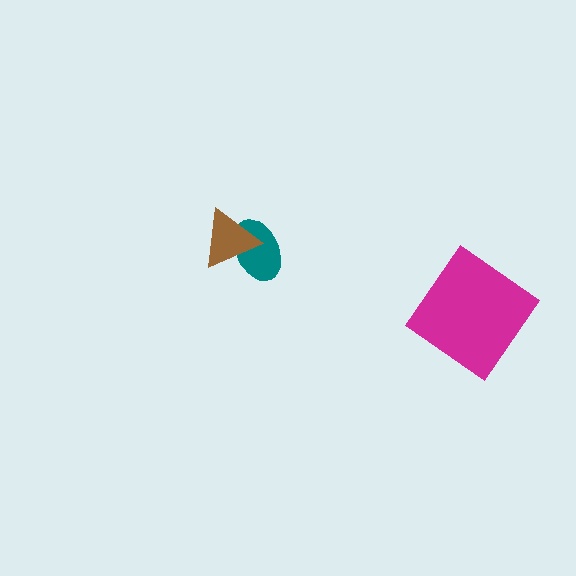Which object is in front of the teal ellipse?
The brown triangle is in front of the teal ellipse.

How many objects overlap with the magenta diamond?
0 objects overlap with the magenta diamond.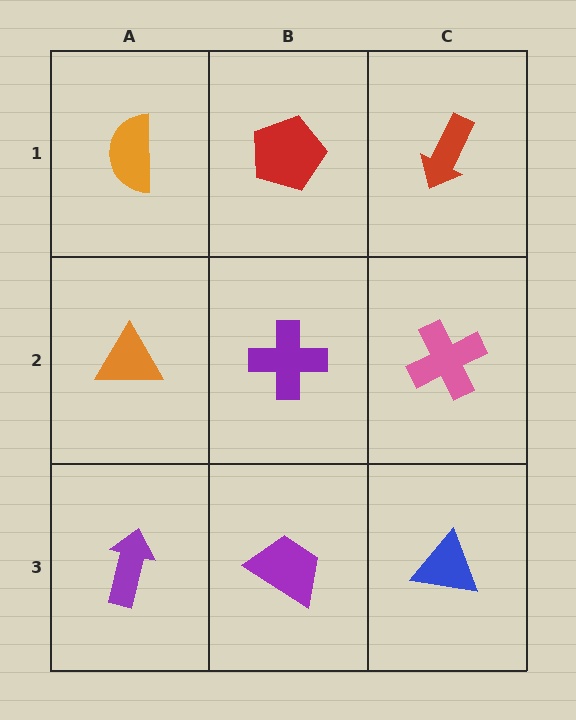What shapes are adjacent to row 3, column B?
A purple cross (row 2, column B), a purple arrow (row 3, column A), a blue triangle (row 3, column C).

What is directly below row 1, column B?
A purple cross.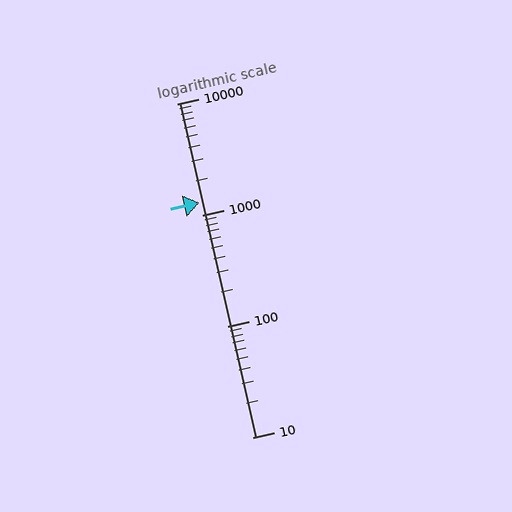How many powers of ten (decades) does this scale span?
The scale spans 3 decades, from 10 to 10000.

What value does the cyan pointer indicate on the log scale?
The pointer indicates approximately 1300.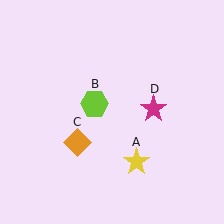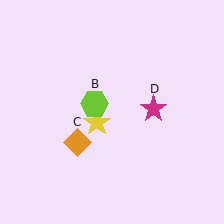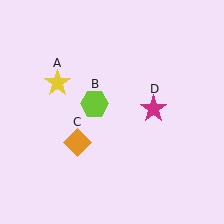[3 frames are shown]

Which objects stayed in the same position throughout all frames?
Lime hexagon (object B) and orange diamond (object C) and magenta star (object D) remained stationary.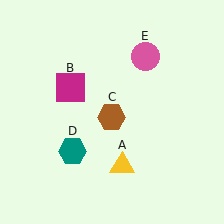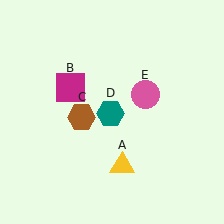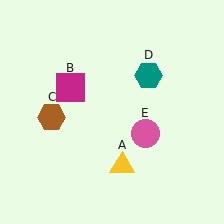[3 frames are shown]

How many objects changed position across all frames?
3 objects changed position: brown hexagon (object C), teal hexagon (object D), pink circle (object E).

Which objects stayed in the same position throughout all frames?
Yellow triangle (object A) and magenta square (object B) remained stationary.